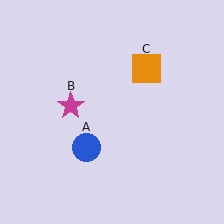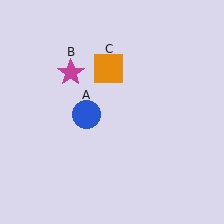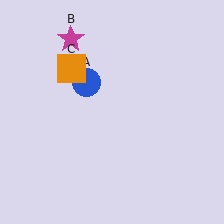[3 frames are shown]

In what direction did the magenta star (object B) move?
The magenta star (object B) moved up.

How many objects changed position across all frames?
3 objects changed position: blue circle (object A), magenta star (object B), orange square (object C).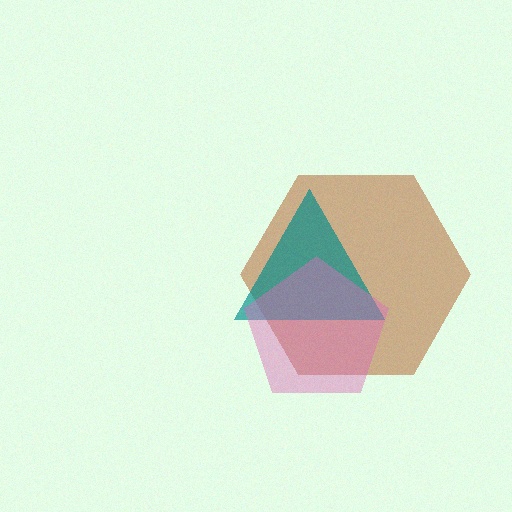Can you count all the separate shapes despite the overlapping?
Yes, there are 3 separate shapes.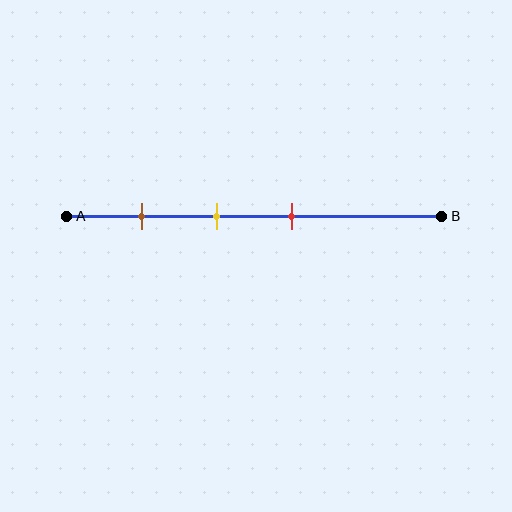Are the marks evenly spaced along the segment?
Yes, the marks are approximately evenly spaced.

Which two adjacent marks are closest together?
The yellow and red marks are the closest adjacent pair.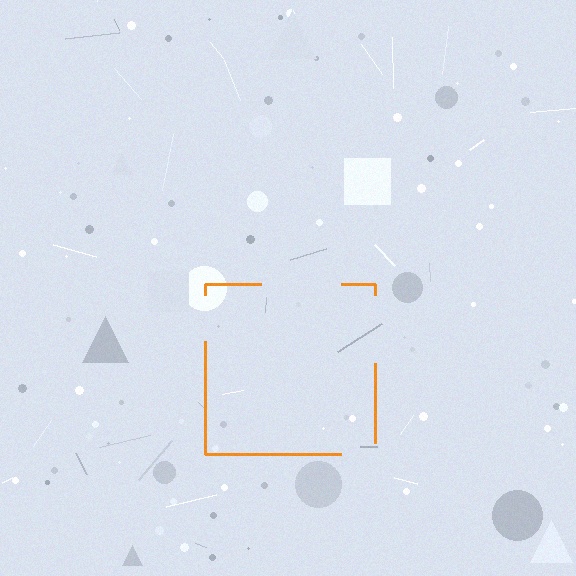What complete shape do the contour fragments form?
The contour fragments form a square.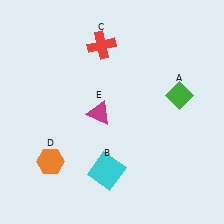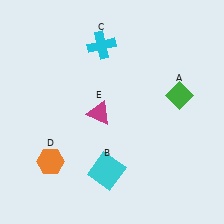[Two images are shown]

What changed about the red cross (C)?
In Image 1, C is red. In Image 2, it changed to cyan.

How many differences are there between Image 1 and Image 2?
There is 1 difference between the two images.